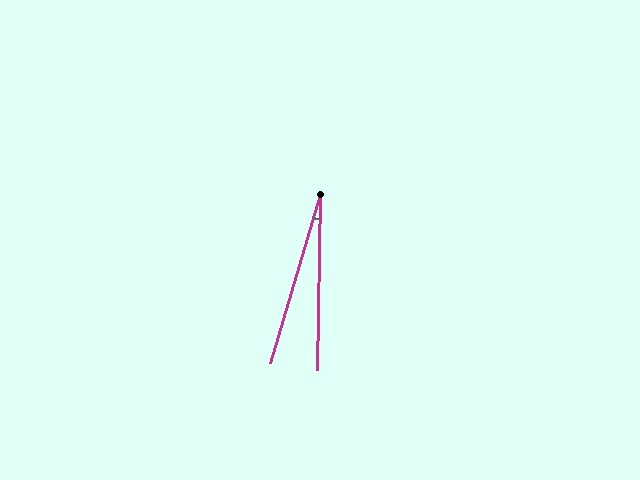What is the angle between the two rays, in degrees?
Approximately 16 degrees.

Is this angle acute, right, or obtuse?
It is acute.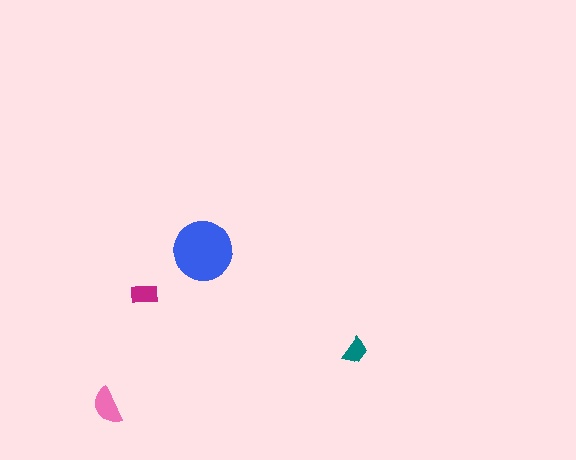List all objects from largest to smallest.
The blue circle, the pink semicircle, the magenta rectangle, the teal trapezoid.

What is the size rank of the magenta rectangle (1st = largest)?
3rd.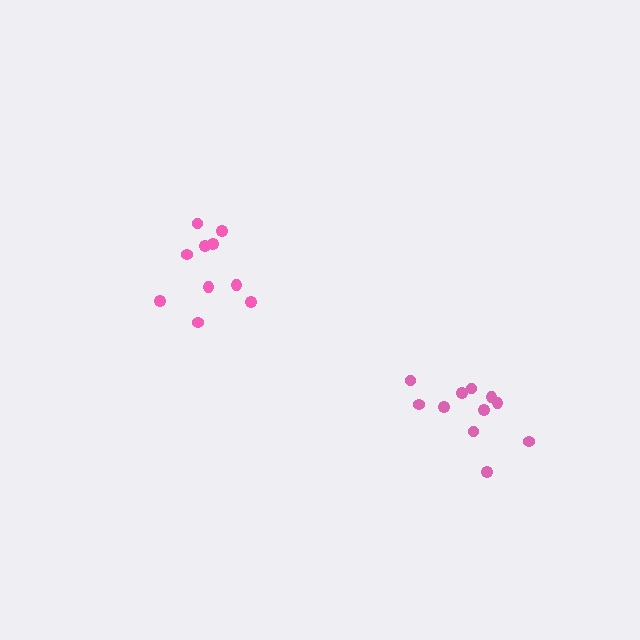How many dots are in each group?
Group 1: 11 dots, Group 2: 10 dots (21 total).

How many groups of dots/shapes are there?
There are 2 groups.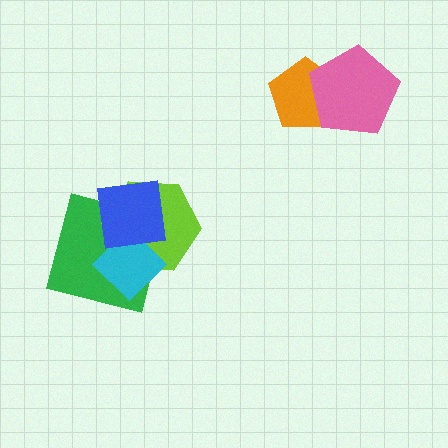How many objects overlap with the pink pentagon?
1 object overlaps with the pink pentagon.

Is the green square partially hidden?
Yes, it is partially covered by another shape.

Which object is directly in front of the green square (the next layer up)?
The lime hexagon is directly in front of the green square.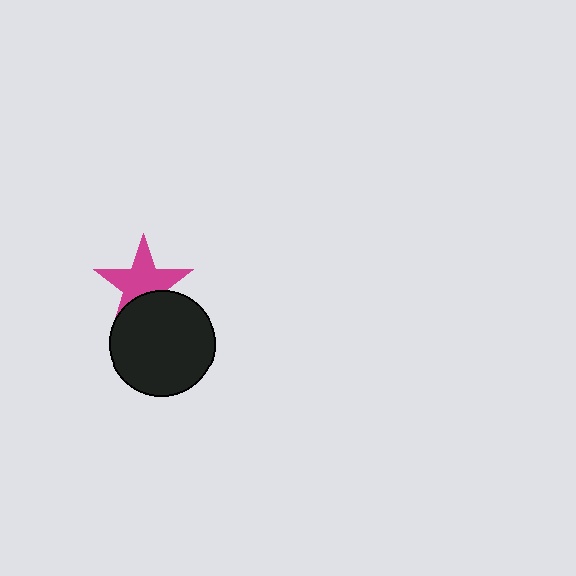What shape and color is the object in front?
The object in front is a black circle.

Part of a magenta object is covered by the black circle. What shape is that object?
It is a star.